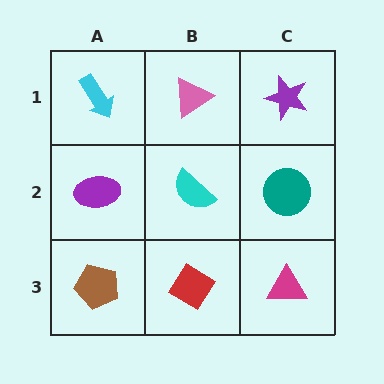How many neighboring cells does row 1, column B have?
3.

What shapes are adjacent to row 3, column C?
A teal circle (row 2, column C), a red diamond (row 3, column B).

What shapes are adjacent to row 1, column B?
A cyan semicircle (row 2, column B), a cyan arrow (row 1, column A), a purple star (row 1, column C).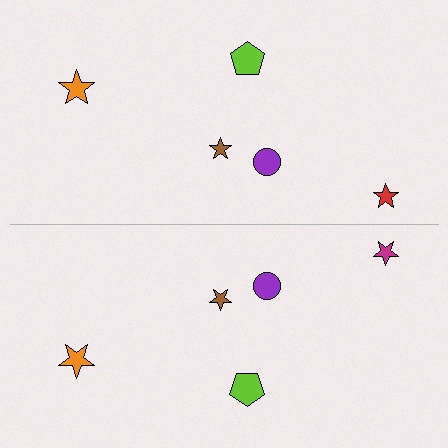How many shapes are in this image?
There are 10 shapes in this image.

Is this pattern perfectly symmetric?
No, the pattern is not perfectly symmetric. The magenta star on the bottom side breaks the symmetry — its mirror counterpart is red.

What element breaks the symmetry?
The magenta star on the bottom side breaks the symmetry — its mirror counterpart is red.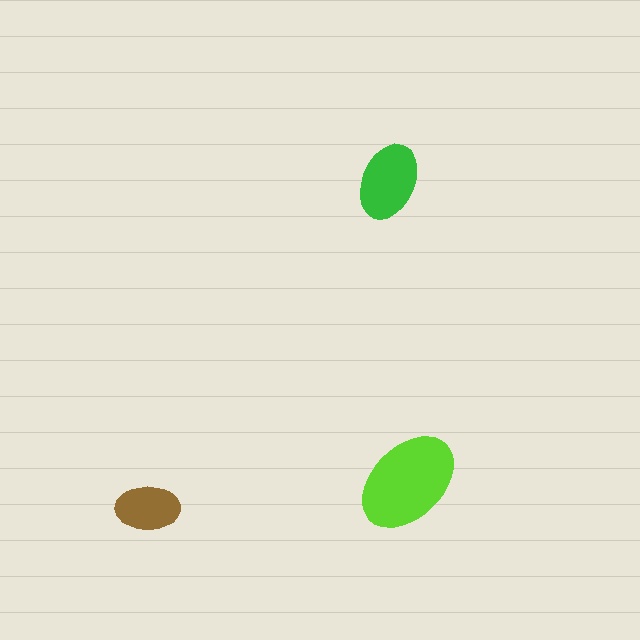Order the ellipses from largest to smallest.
the lime one, the green one, the brown one.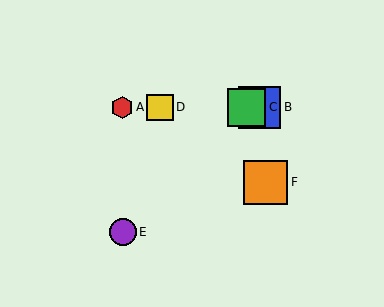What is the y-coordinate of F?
Object F is at y≈182.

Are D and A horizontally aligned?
Yes, both are at y≈107.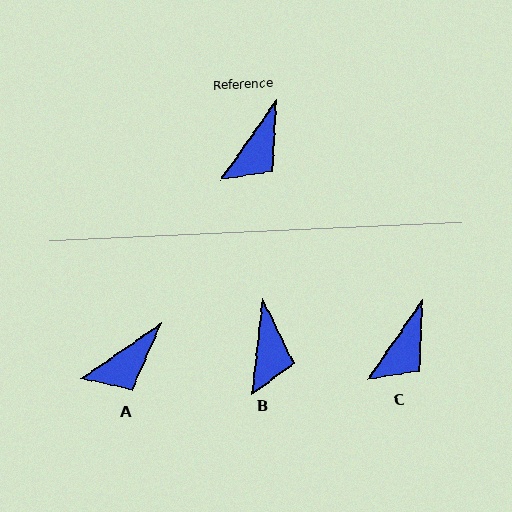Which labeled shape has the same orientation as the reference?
C.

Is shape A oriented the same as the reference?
No, it is off by about 21 degrees.